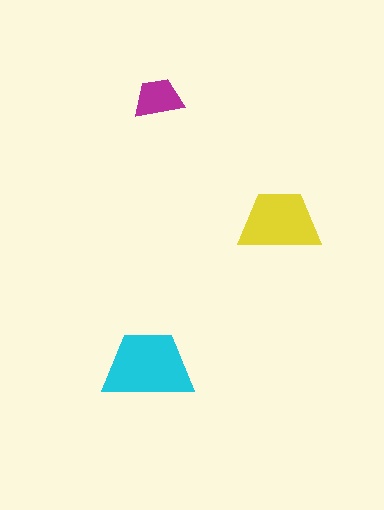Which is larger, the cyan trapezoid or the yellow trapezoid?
The cyan one.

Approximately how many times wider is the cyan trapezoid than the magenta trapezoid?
About 2 times wider.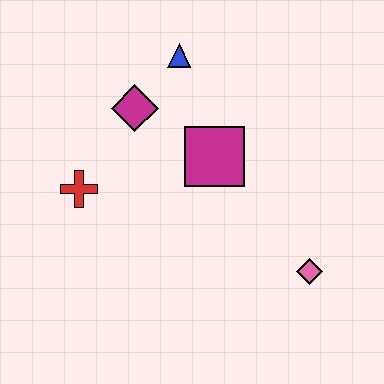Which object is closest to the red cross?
The magenta diamond is closest to the red cross.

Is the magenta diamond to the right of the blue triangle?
No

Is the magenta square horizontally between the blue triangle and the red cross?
No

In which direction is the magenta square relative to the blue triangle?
The magenta square is below the blue triangle.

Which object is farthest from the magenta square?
The pink diamond is farthest from the magenta square.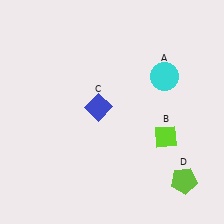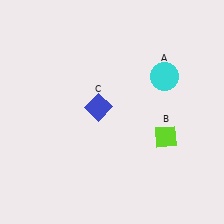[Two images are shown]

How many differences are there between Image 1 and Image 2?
There is 1 difference between the two images.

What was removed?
The lime pentagon (D) was removed in Image 2.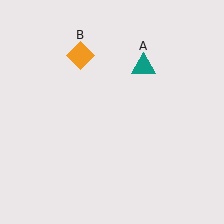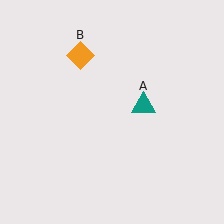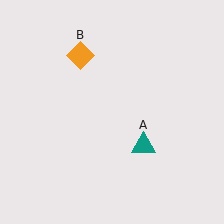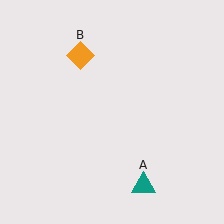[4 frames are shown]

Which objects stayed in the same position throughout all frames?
Orange diamond (object B) remained stationary.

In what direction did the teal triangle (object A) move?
The teal triangle (object A) moved down.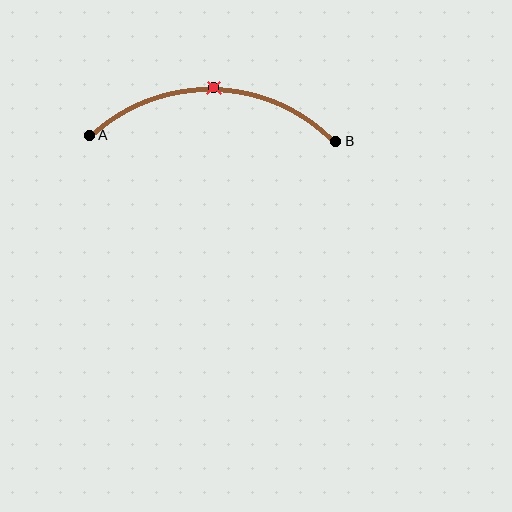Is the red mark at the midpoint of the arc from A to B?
Yes. The red mark lies on the arc at equal arc-length from both A and B — it is the arc midpoint.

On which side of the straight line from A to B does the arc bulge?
The arc bulges above the straight line connecting A and B.